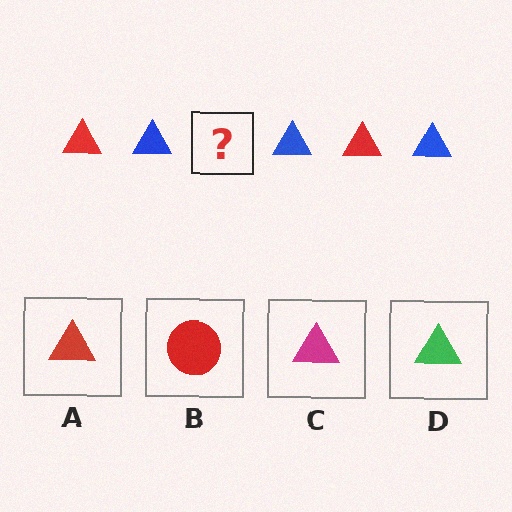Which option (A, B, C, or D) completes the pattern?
A.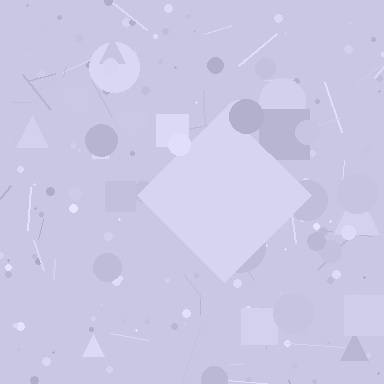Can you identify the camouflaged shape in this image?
The camouflaged shape is a diamond.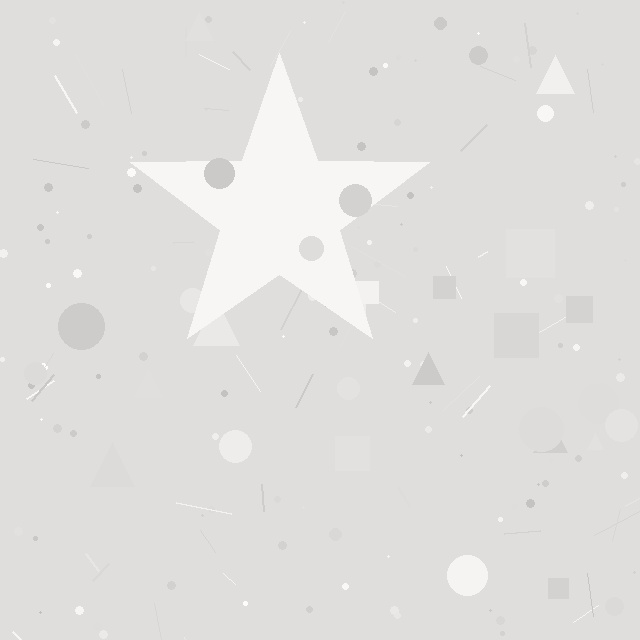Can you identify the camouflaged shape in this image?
The camouflaged shape is a star.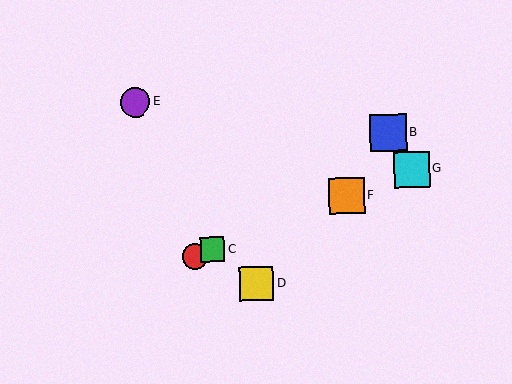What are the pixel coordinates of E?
Object E is at (135, 102).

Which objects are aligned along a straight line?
Objects A, C, F, G are aligned along a straight line.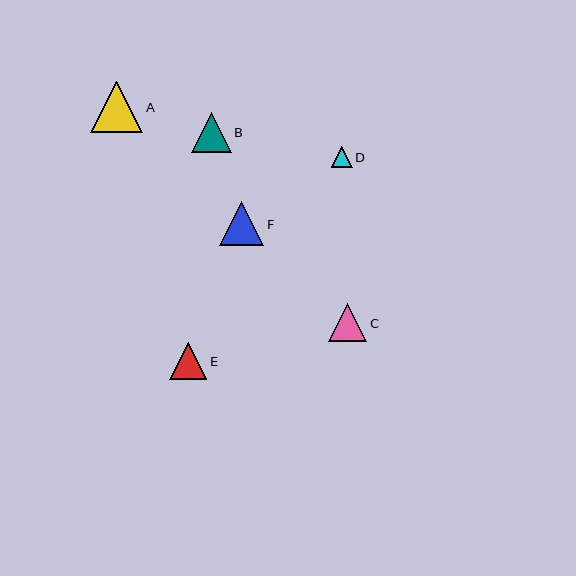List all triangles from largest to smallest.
From largest to smallest: A, F, B, C, E, D.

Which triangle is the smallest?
Triangle D is the smallest with a size of approximately 21 pixels.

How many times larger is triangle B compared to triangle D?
Triangle B is approximately 1.9 times the size of triangle D.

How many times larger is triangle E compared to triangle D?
Triangle E is approximately 1.7 times the size of triangle D.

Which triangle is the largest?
Triangle A is the largest with a size of approximately 52 pixels.